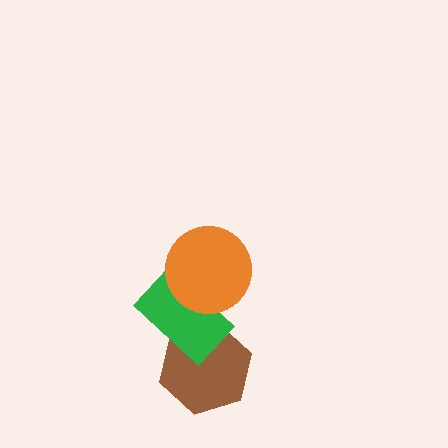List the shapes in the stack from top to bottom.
From top to bottom: the orange circle, the green rectangle, the brown hexagon.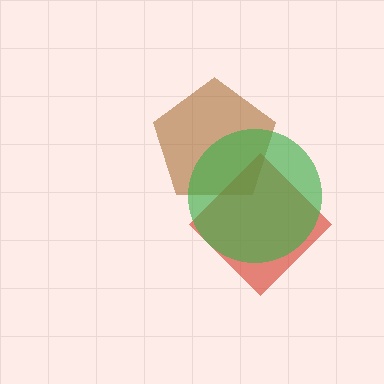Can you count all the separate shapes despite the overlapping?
Yes, there are 3 separate shapes.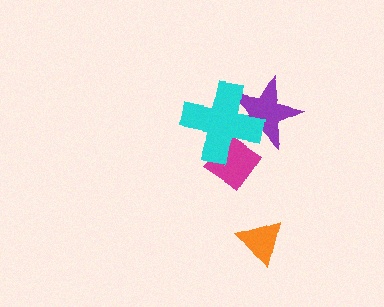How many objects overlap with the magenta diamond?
2 objects overlap with the magenta diamond.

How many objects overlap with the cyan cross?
2 objects overlap with the cyan cross.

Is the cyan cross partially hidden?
No, no other shape covers it.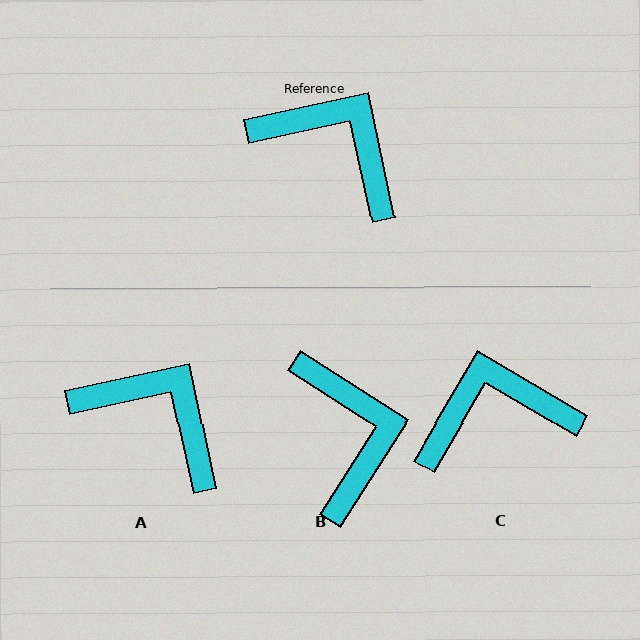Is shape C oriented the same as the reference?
No, it is off by about 47 degrees.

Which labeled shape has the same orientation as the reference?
A.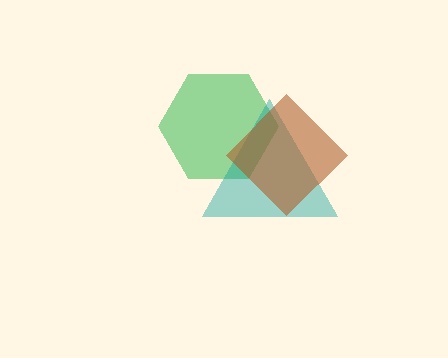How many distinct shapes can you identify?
There are 3 distinct shapes: a green hexagon, a teal triangle, a brown diamond.